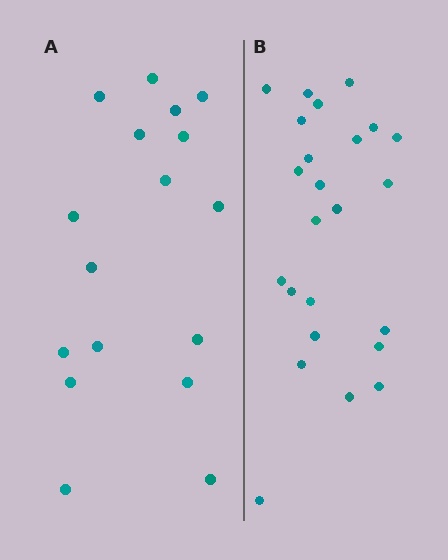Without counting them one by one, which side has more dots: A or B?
Region B (the right region) has more dots.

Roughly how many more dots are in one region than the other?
Region B has roughly 8 or so more dots than region A.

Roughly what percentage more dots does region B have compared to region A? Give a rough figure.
About 40% more.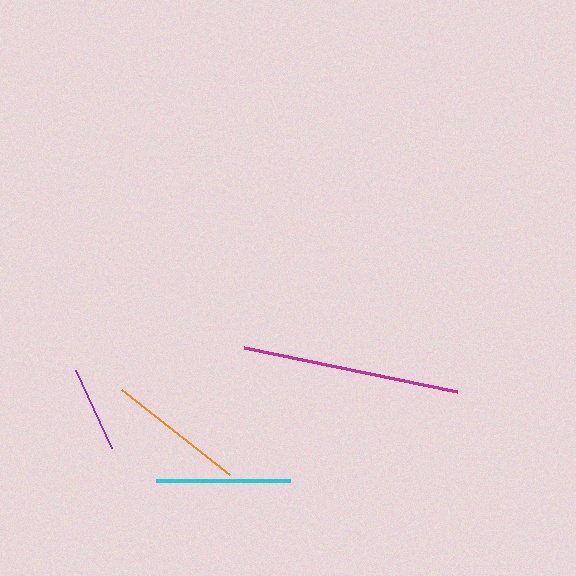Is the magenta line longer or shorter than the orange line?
The magenta line is longer than the orange line.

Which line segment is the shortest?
The purple line is the shortest at approximately 86 pixels.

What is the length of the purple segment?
The purple segment is approximately 86 pixels long.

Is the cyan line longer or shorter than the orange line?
The orange line is longer than the cyan line.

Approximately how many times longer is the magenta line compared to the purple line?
The magenta line is approximately 2.5 times the length of the purple line.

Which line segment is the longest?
The magenta line is the longest at approximately 217 pixels.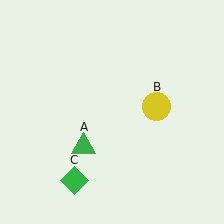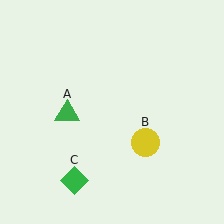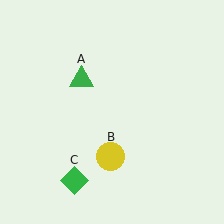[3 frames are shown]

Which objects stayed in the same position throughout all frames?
Green diamond (object C) remained stationary.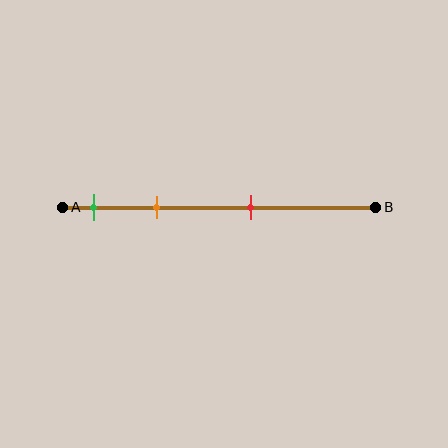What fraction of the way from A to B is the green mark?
The green mark is approximately 10% (0.1) of the way from A to B.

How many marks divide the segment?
There are 3 marks dividing the segment.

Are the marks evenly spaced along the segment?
No, the marks are not evenly spaced.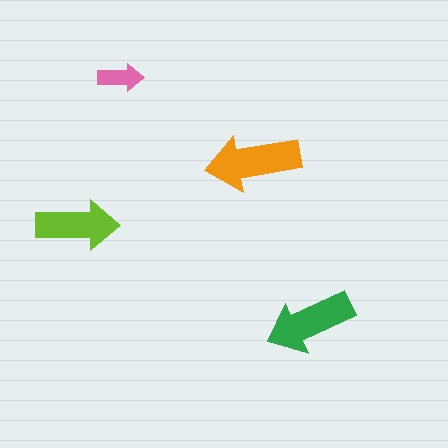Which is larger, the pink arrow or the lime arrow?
The lime one.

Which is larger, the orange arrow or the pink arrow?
The orange one.